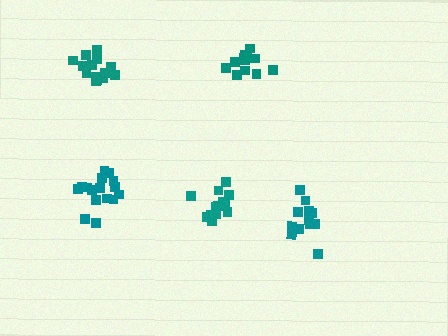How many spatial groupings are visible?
There are 5 spatial groupings.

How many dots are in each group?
Group 1: 14 dots, Group 2: 12 dots, Group 3: 16 dots, Group 4: 13 dots, Group 5: 12 dots (67 total).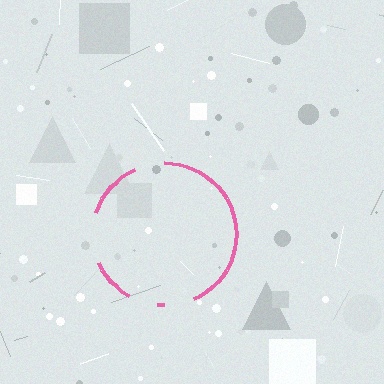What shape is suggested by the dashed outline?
The dashed outline suggests a circle.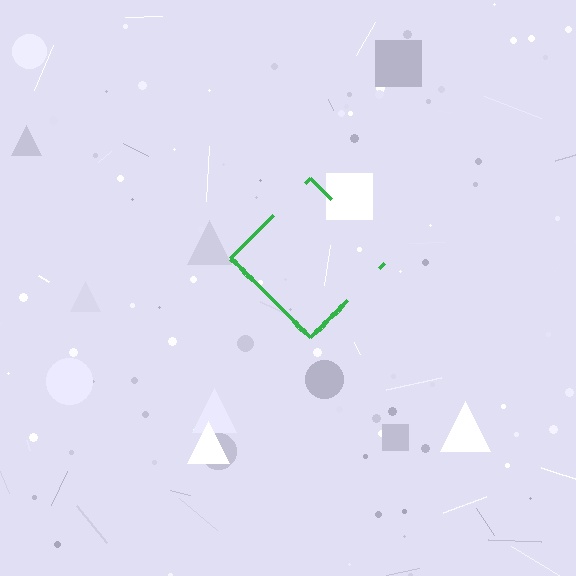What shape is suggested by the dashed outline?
The dashed outline suggests a diamond.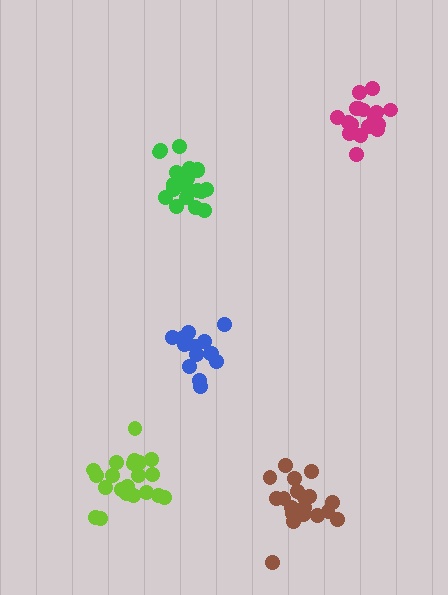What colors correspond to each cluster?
The clusters are colored: green, lime, blue, magenta, brown.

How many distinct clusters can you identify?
There are 5 distinct clusters.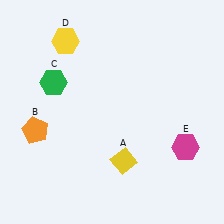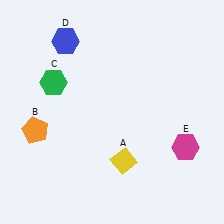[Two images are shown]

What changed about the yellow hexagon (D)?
In Image 1, D is yellow. In Image 2, it changed to blue.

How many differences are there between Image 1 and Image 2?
There is 1 difference between the two images.